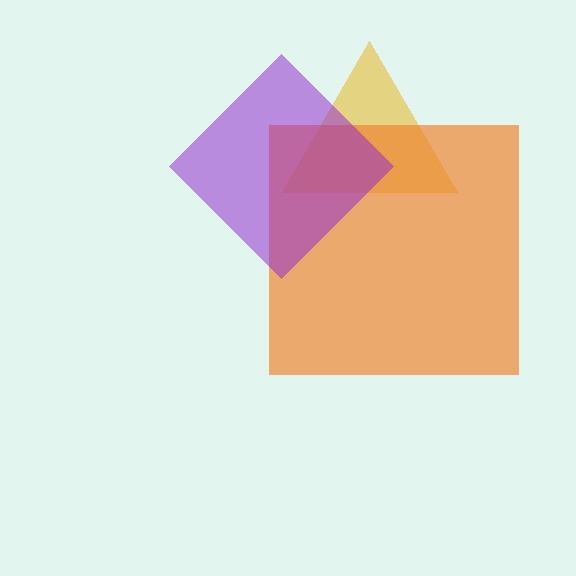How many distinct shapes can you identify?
There are 3 distinct shapes: a yellow triangle, an orange square, a purple diamond.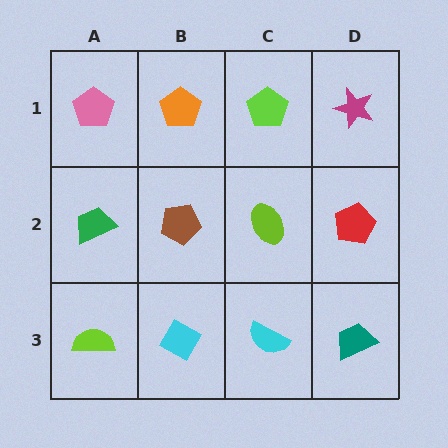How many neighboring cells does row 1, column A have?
2.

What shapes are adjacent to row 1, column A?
A green trapezoid (row 2, column A), an orange pentagon (row 1, column B).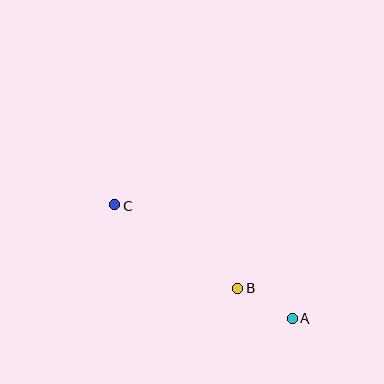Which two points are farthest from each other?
Points A and C are farthest from each other.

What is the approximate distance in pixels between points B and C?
The distance between B and C is approximately 149 pixels.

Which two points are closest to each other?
Points A and B are closest to each other.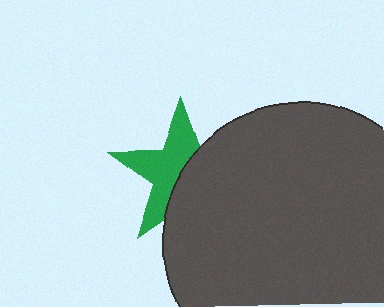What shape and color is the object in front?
The object in front is a dark gray circle.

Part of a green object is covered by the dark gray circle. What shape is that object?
It is a star.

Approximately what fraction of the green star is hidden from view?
Roughly 47% of the green star is hidden behind the dark gray circle.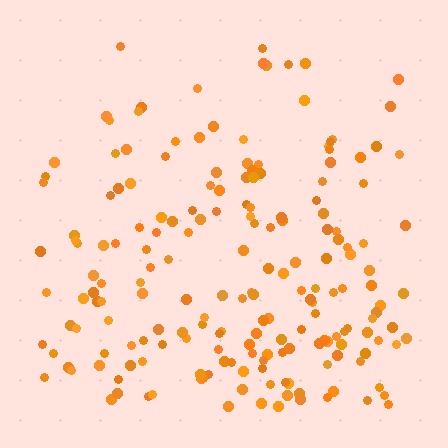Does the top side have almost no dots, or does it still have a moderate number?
Still a moderate number, just noticeably fewer than the bottom.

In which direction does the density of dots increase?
From top to bottom, with the bottom side densest.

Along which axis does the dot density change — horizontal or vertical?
Vertical.